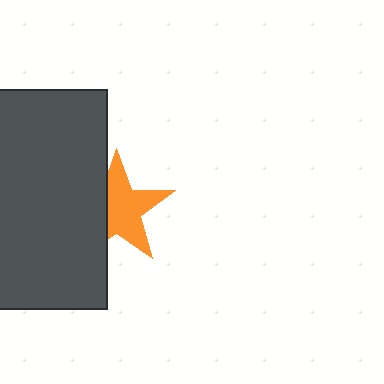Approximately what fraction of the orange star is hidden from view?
Roughly 34% of the orange star is hidden behind the dark gray rectangle.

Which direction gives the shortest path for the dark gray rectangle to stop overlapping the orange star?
Moving left gives the shortest separation.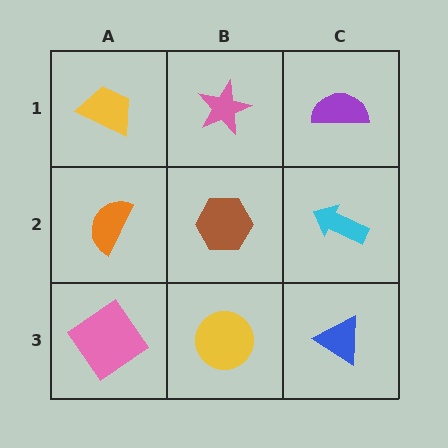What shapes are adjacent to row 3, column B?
A brown hexagon (row 2, column B), a pink diamond (row 3, column A), a blue triangle (row 3, column C).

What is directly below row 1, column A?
An orange semicircle.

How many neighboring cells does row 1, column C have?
2.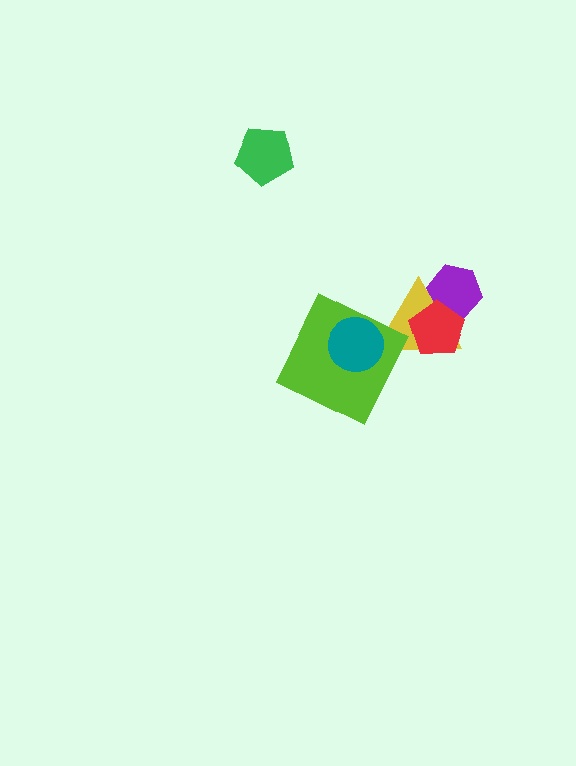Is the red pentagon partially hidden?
No, no other shape covers it.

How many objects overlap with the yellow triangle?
4 objects overlap with the yellow triangle.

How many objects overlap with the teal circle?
2 objects overlap with the teal circle.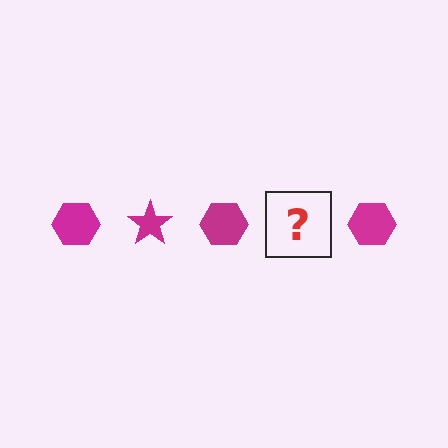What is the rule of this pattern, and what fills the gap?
The rule is that the pattern cycles through hexagon, star shapes in magenta. The gap should be filled with a magenta star.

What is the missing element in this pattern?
The missing element is a magenta star.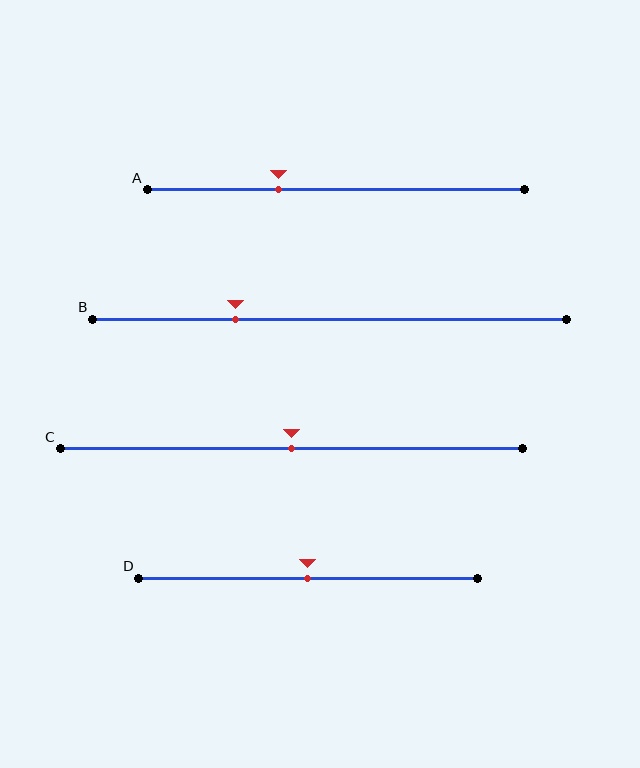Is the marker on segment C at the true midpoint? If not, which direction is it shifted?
Yes, the marker on segment C is at the true midpoint.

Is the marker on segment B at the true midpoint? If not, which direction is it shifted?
No, the marker on segment B is shifted to the left by about 20% of the segment length.